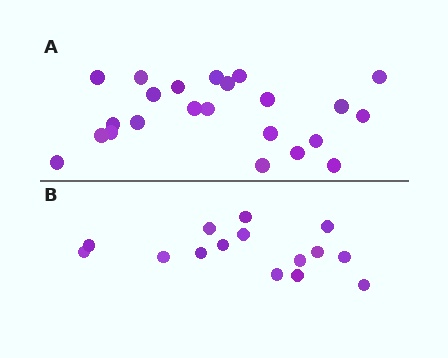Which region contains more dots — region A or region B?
Region A (the top region) has more dots.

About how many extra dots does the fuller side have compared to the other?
Region A has roughly 8 or so more dots than region B.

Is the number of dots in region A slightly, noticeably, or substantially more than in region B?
Region A has substantially more. The ratio is roughly 1.5 to 1.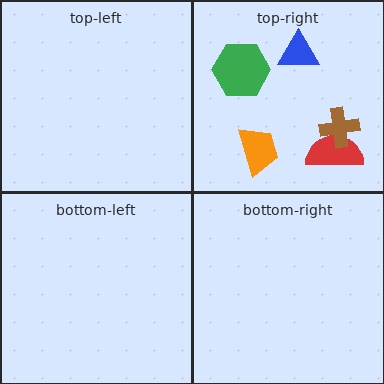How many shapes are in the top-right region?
5.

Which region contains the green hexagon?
The top-right region.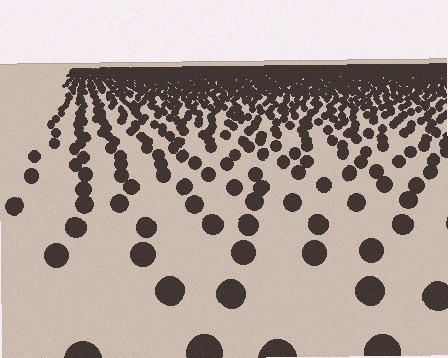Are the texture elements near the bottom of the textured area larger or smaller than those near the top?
Larger. Near the bottom, elements are closer to the viewer and appear at a bigger on-screen size.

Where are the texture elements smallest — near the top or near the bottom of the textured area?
Near the top.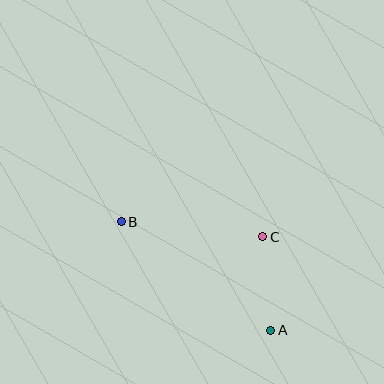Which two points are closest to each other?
Points A and C are closest to each other.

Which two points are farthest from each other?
Points A and B are farthest from each other.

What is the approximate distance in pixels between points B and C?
The distance between B and C is approximately 142 pixels.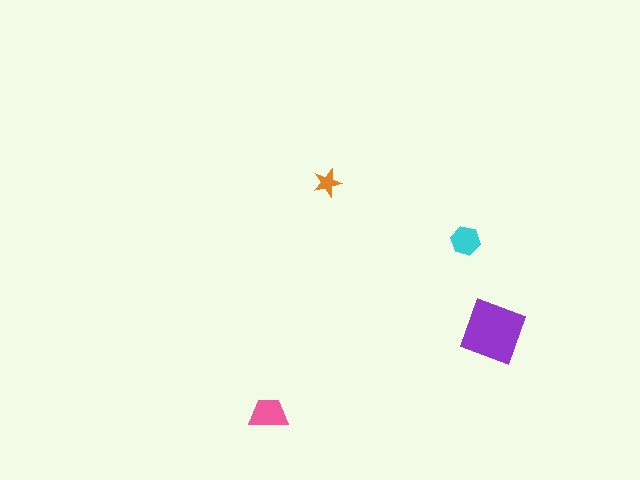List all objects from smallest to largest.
The orange star, the cyan hexagon, the pink trapezoid, the purple square.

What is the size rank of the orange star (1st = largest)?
4th.